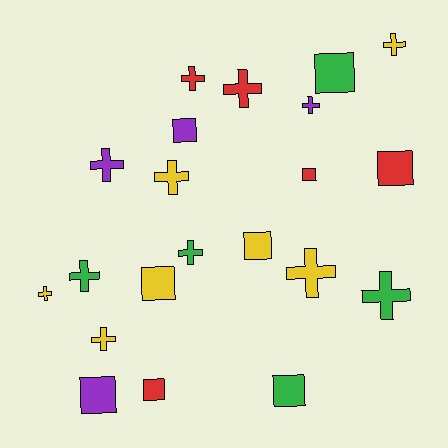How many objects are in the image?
There are 21 objects.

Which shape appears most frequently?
Cross, with 12 objects.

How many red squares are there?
There are 3 red squares.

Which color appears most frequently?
Yellow, with 7 objects.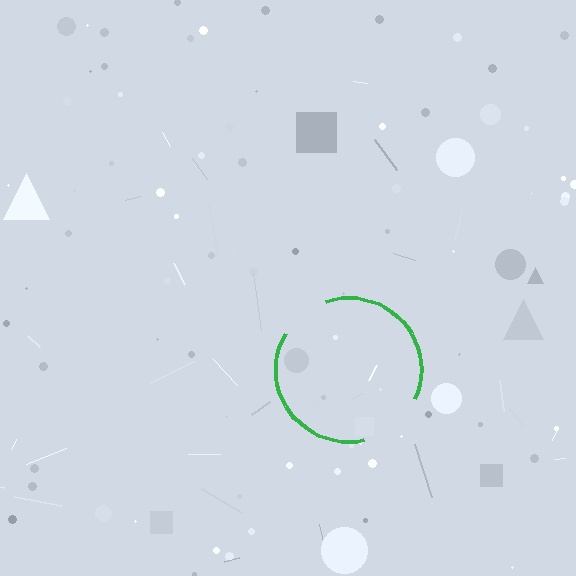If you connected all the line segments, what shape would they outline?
They would outline a circle.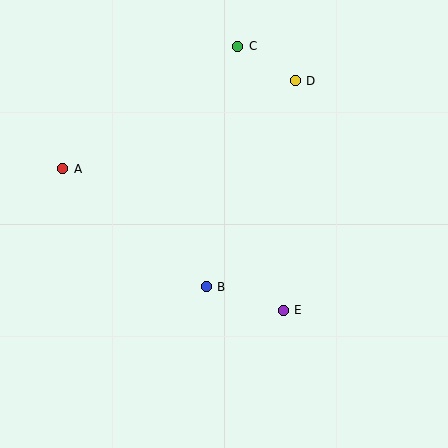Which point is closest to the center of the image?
Point B at (206, 287) is closest to the center.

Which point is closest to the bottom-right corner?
Point E is closest to the bottom-right corner.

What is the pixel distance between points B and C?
The distance between B and C is 243 pixels.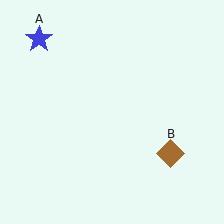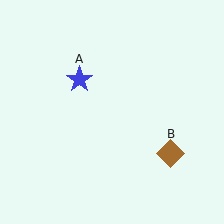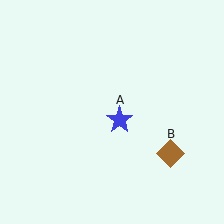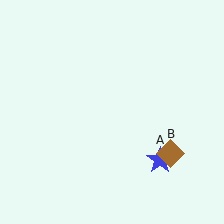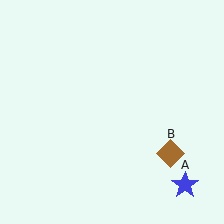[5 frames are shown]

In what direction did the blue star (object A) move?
The blue star (object A) moved down and to the right.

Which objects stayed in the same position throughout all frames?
Brown diamond (object B) remained stationary.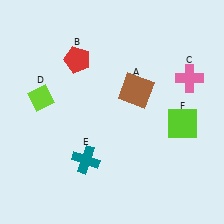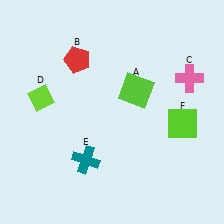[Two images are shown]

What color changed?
The square (A) changed from brown in Image 1 to lime in Image 2.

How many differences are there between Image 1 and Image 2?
There is 1 difference between the two images.